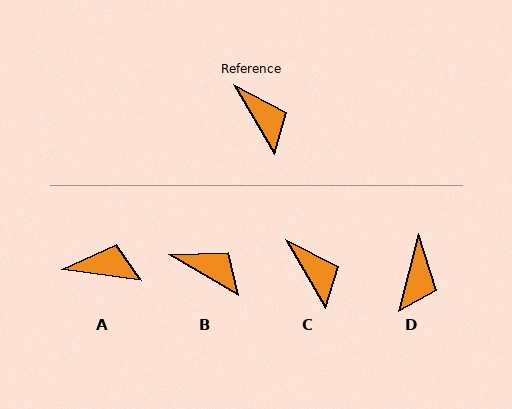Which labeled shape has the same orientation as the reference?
C.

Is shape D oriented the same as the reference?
No, it is off by about 45 degrees.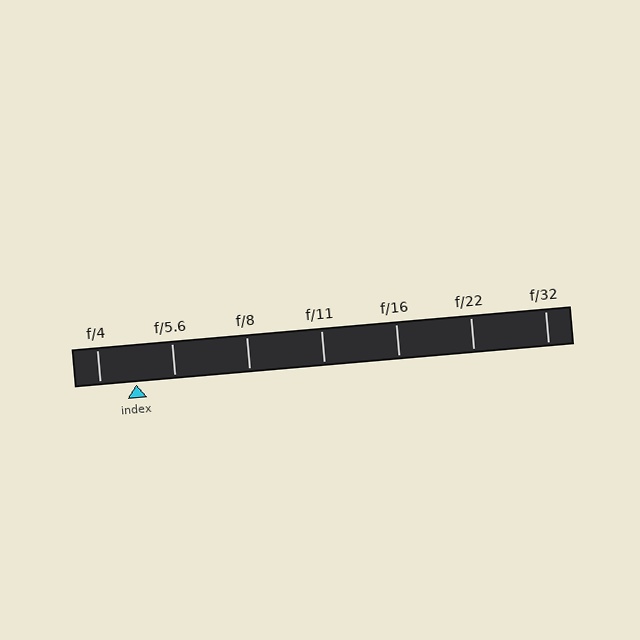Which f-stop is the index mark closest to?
The index mark is closest to f/4.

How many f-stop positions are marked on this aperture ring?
There are 7 f-stop positions marked.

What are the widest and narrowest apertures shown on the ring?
The widest aperture shown is f/4 and the narrowest is f/32.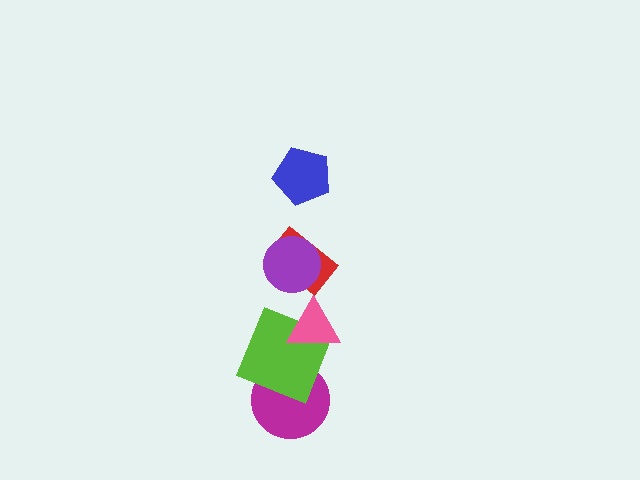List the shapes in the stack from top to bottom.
From top to bottom: the blue pentagon, the purple circle, the red rectangle, the pink triangle, the lime square, the magenta circle.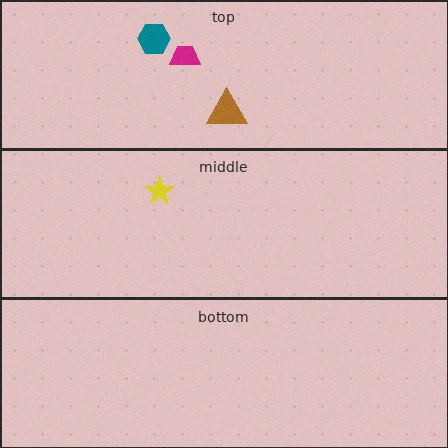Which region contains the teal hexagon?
The top region.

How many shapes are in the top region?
3.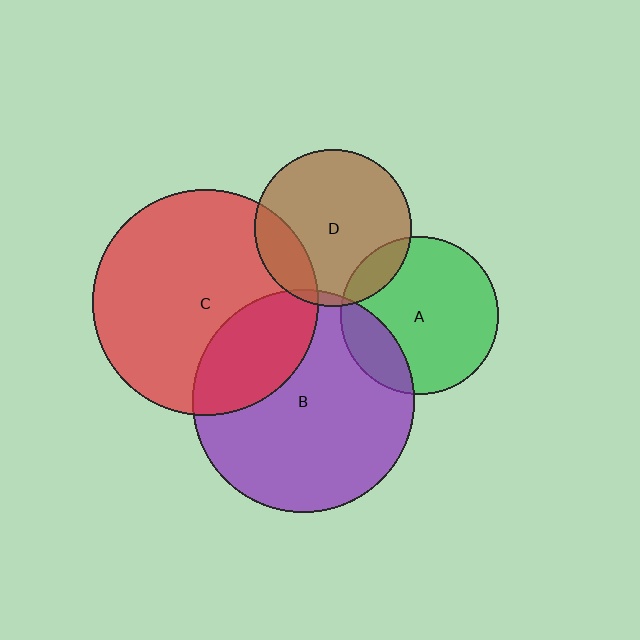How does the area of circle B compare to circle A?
Approximately 2.0 times.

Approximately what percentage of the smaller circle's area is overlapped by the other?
Approximately 20%.